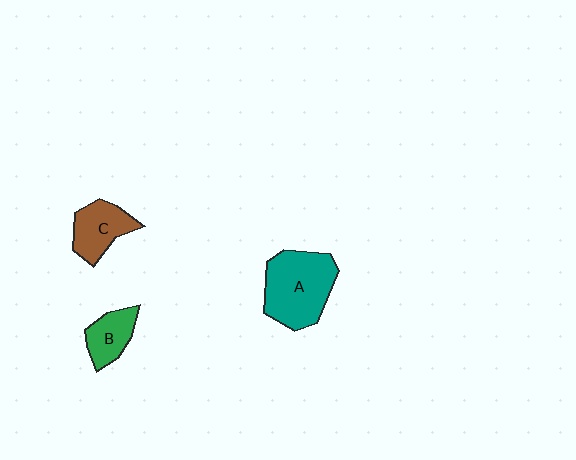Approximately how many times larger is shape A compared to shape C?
Approximately 1.7 times.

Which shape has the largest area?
Shape A (teal).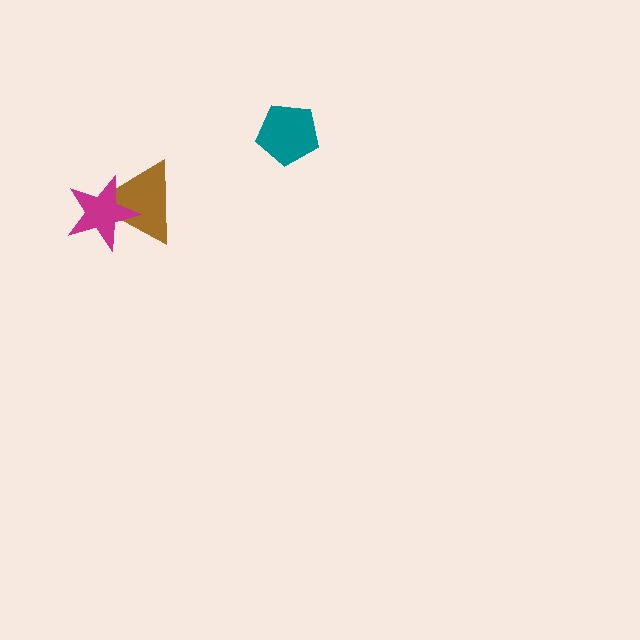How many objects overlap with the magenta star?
1 object overlaps with the magenta star.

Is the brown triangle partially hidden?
Yes, it is partially covered by another shape.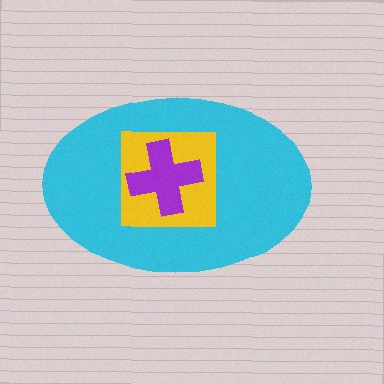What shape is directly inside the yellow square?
The purple cross.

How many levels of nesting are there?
3.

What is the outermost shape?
The cyan ellipse.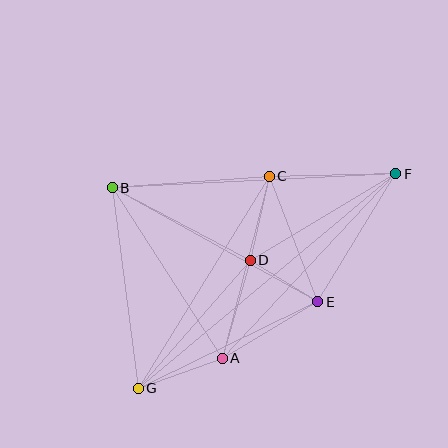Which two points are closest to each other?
Points D and E are closest to each other.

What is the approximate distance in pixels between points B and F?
The distance between B and F is approximately 284 pixels.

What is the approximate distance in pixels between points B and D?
The distance between B and D is approximately 156 pixels.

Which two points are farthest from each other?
Points F and G are farthest from each other.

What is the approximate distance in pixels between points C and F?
The distance between C and F is approximately 127 pixels.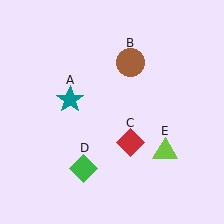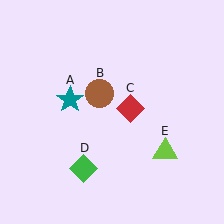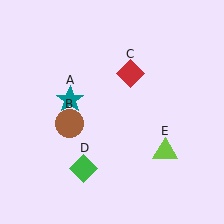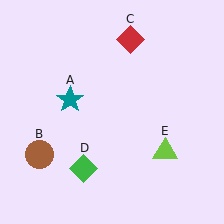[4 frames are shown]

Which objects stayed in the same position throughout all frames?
Teal star (object A) and green diamond (object D) and lime triangle (object E) remained stationary.